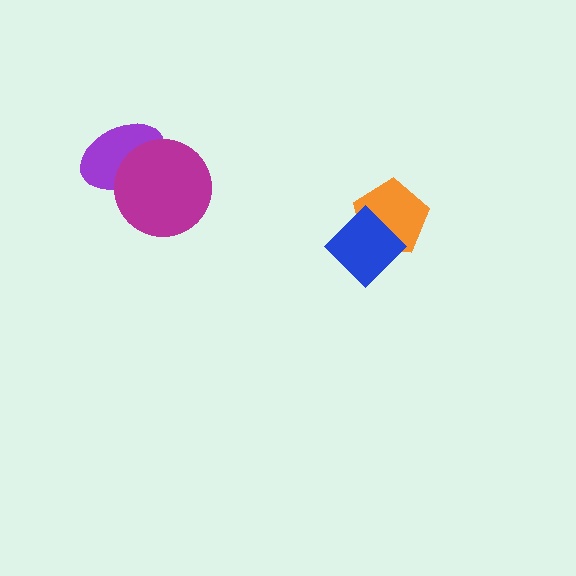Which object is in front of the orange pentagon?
The blue diamond is in front of the orange pentagon.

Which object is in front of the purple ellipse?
The magenta circle is in front of the purple ellipse.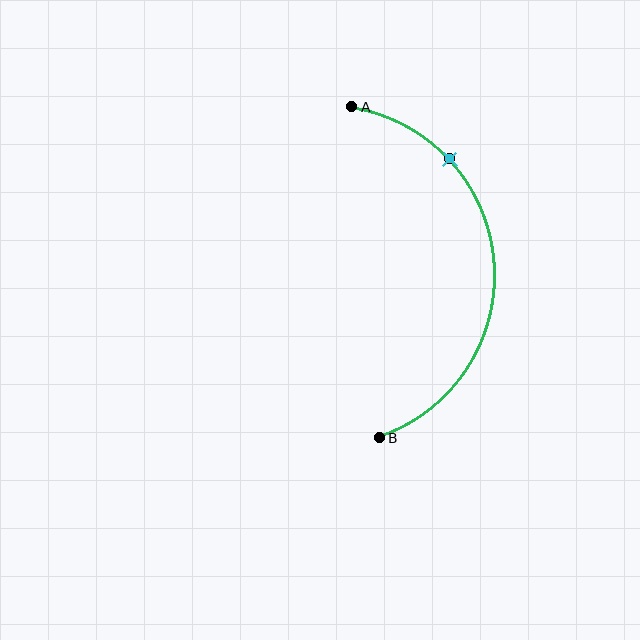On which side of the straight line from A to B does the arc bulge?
The arc bulges to the right of the straight line connecting A and B.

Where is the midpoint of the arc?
The arc midpoint is the point on the curve farthest from the straight line joining A and B. It sits to the right of that line.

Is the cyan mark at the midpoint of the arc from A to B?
No. The cyan mark lies on the arc but is closer to endpoint A. The arc midpoint would be at the point on the curve equidistant along the arc from both A and B.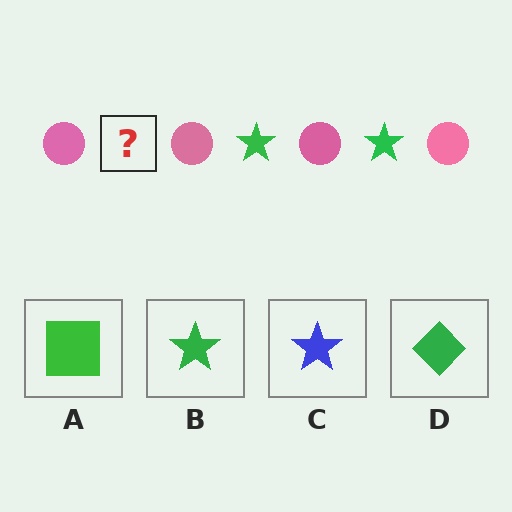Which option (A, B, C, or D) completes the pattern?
B.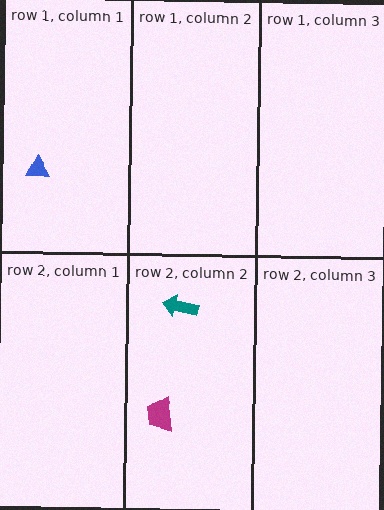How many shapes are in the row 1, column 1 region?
1.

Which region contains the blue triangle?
The row 1, column 1 region.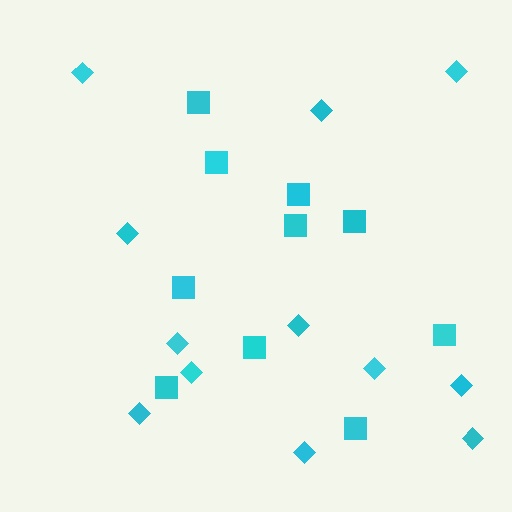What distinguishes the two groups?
There are 2 groups: one group of squares (10) and one group of diamonds (12).